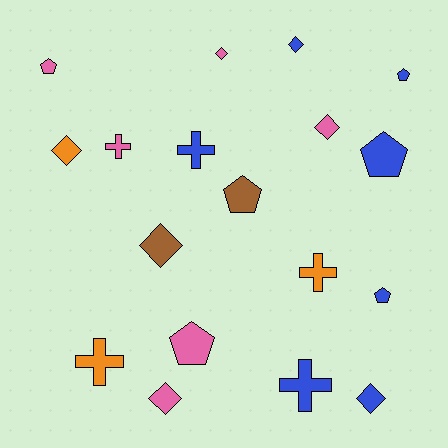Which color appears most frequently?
Blue, with 7 objects.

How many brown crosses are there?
There are no brown crosses.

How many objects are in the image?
There are 18 objects.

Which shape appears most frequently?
Diamond, with 7 objects.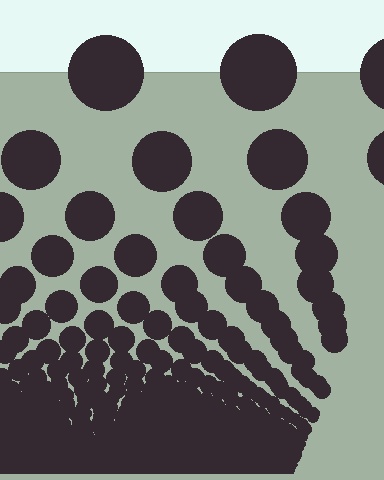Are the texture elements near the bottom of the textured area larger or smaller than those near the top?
Smaller. The gradient is inverted — elements near the bottom are smaller and denser.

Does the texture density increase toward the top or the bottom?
Density increases toward the bottom.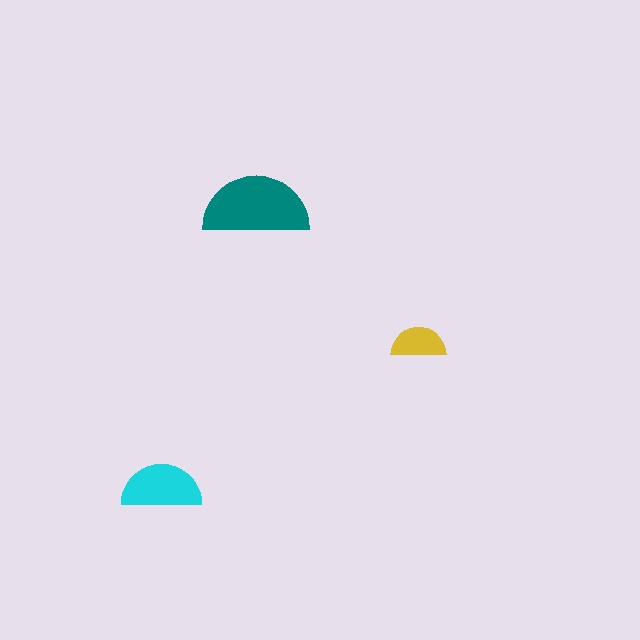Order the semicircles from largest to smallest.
the teal one, the cyan one, the yellow one.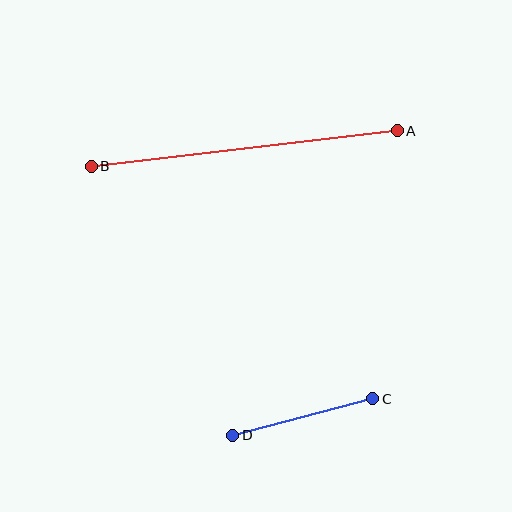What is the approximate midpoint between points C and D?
The midpoint is at approximately (303, 417) pixels.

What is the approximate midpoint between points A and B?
The midpoint is at approximately (244, 148) pixels.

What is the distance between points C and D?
The distance is approximately 144 pixels.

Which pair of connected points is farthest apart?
Points A and B are farthest apart.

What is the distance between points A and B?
The distance is approximately 308 pixels.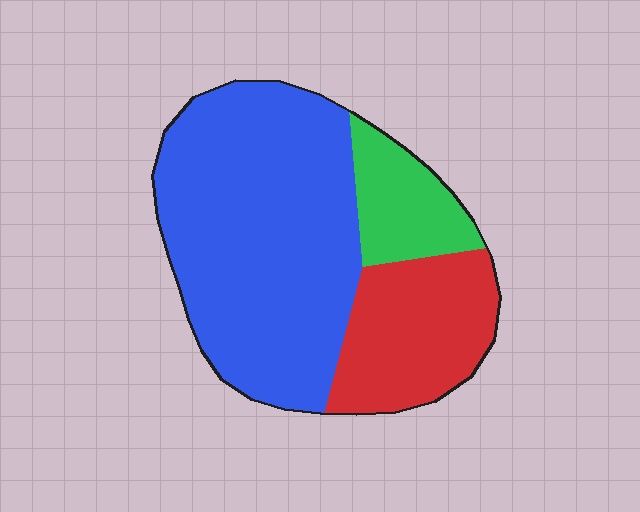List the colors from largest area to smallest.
From largest to smallest: blue, red, green.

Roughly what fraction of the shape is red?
Red covers 24% of the shape.